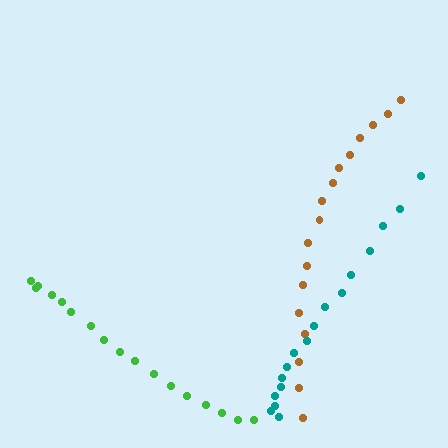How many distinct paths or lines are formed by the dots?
There are 3 distinct paths.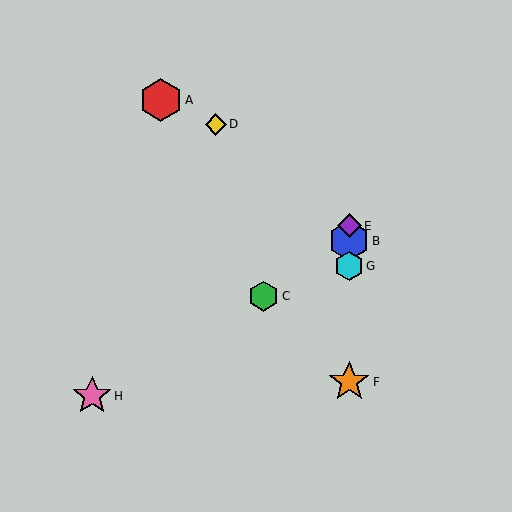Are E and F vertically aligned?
Yes, both are at x≈349.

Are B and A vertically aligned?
No, B is at x≈349 and A is at x≈161.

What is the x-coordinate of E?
Object E is at x≈349.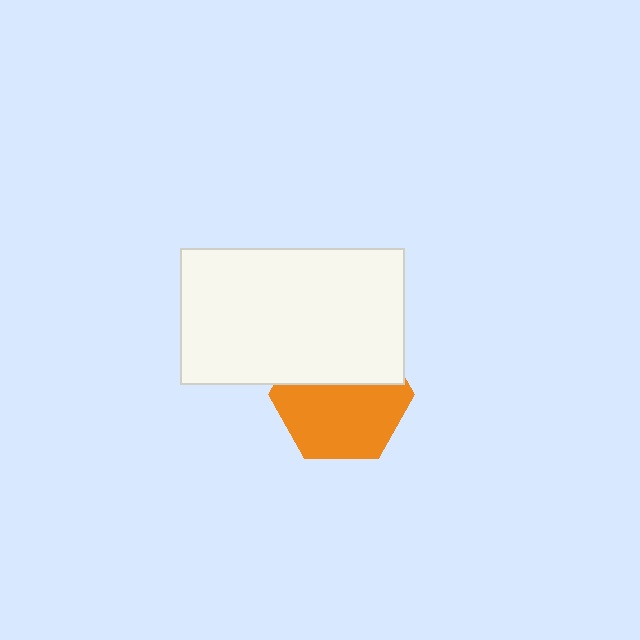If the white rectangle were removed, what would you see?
You would see the complete orange hexagon.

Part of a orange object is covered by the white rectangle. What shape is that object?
It is a hexagon.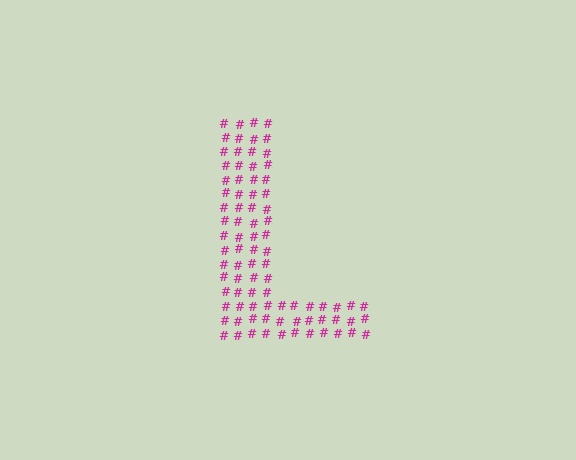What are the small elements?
The small elements are hash symbols.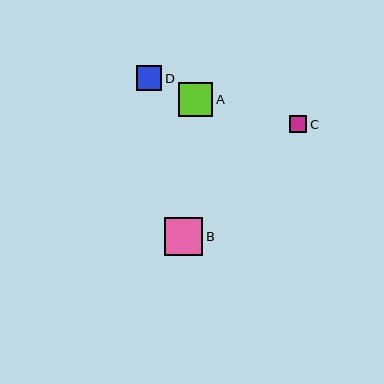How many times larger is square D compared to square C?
Square D is approximately 1.5 times the size of square C.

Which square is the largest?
Square B is the largest with a size of approximately 39 pixels.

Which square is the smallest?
Square C is the smallest with a size of approximately 17 pixels.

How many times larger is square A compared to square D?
Square A is approximately 1.3 times the size of square D.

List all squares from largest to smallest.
From largest to smallest: B, A, D, C.